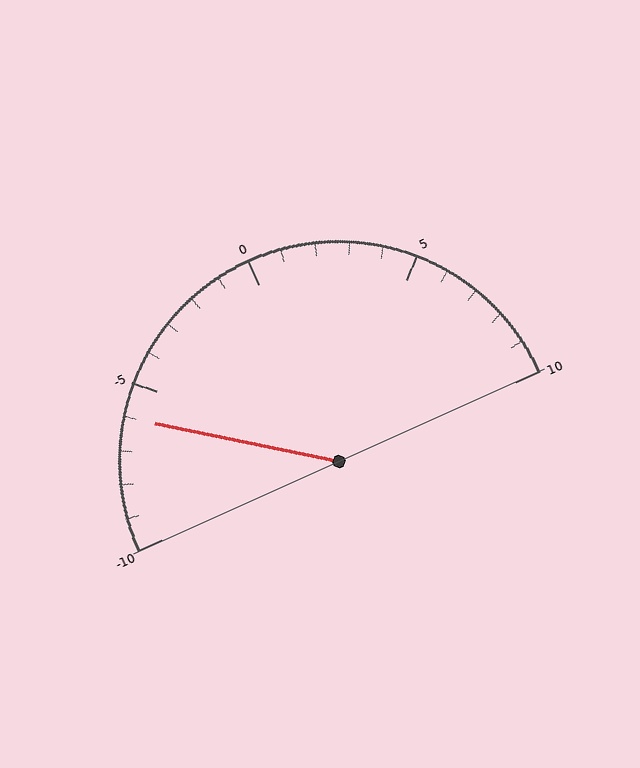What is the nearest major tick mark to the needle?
The nearest major tick mark is -5.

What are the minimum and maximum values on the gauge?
The gauge ranges from -10 to 10.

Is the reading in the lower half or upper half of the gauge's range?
The reading is in the lower half of the range (-10 to 10).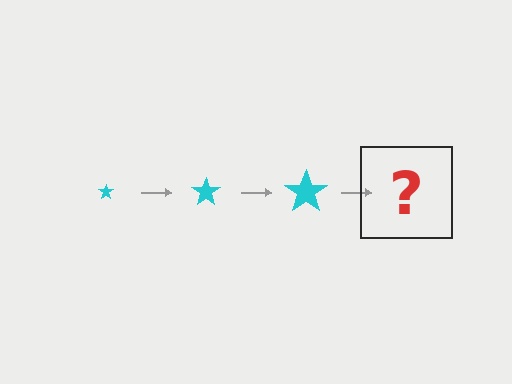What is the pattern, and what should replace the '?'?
The pattern is that the star gets progressively larger each step. The '?' should be a cyan star, larger than the previous one.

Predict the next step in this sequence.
The next step is a cyan star, larger than the previous one.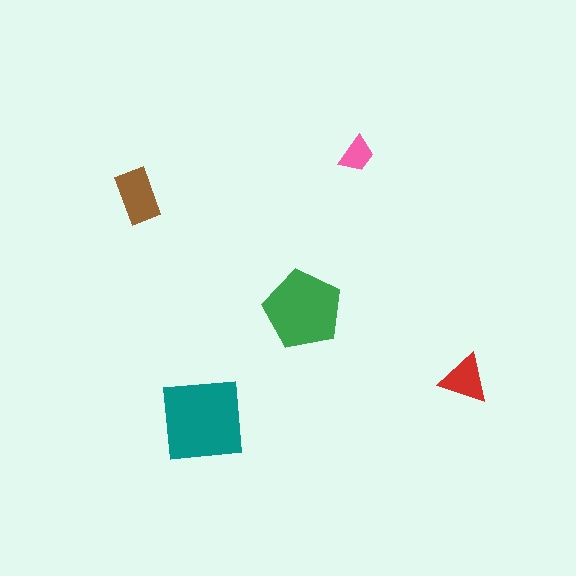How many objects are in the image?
There are 5 objects in the image.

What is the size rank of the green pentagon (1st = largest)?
2nd.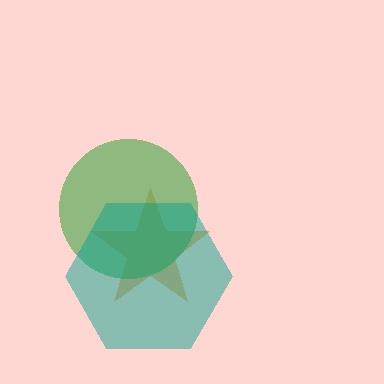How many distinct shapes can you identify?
There are 3 distinct shapes: an orange star, a green circle, a teal hexagon.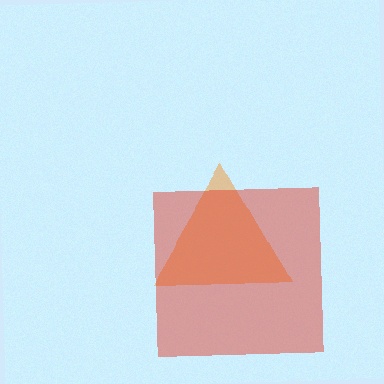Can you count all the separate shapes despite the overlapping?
Yes, there are 2 separate shapes.